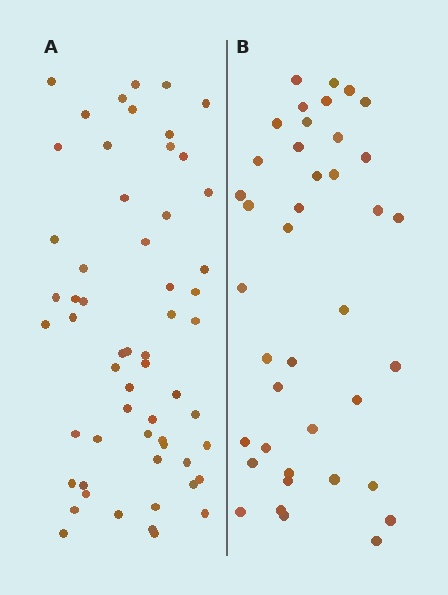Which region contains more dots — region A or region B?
Region A (the left region) has more dots.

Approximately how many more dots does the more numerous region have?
Region A has approximately 20 more dots than region B.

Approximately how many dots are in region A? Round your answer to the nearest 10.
About 60 dots. (The exact count is 58, which rounds to 60.)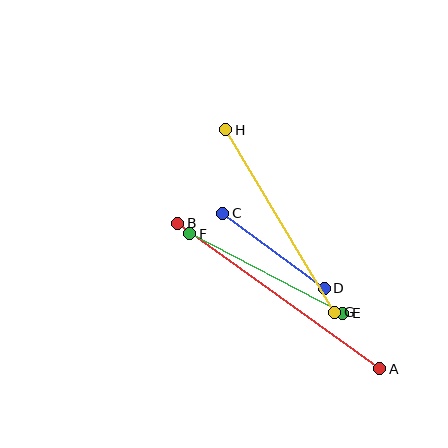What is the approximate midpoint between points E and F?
The midpoint is at approximately (266, 273) pixels.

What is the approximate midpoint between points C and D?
The midpoint is at approximately (274, 251) pixels.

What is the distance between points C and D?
The distance is approximately 127 pixels.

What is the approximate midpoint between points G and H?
The midpoint is at approximately (280, 221) pixels.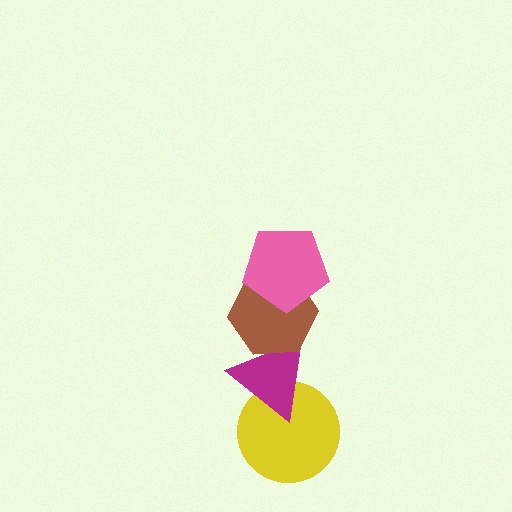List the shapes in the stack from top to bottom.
From top to bottom: the pink pentagon, the brown hexagon, the magenta triangle, the yellow circle.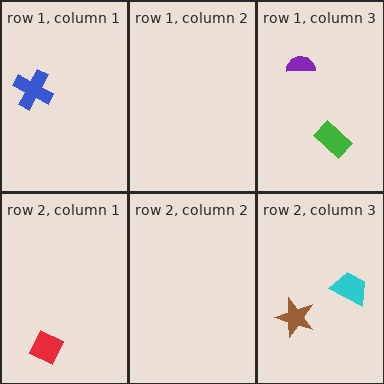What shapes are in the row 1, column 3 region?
The green rectangle, the purple semicircle.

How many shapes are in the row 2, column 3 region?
2.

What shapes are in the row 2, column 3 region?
The cyan trapezoid, the brown star.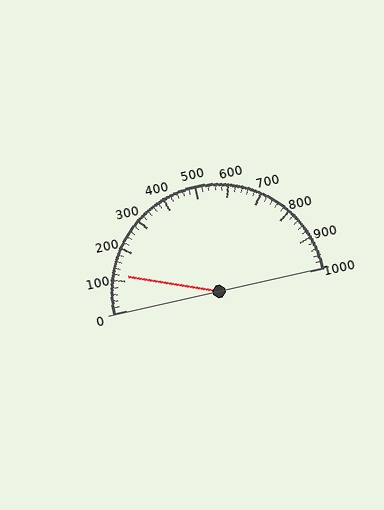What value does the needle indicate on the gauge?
The needle indicates approximately 120.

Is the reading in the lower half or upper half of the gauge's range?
The reading is in the lower half of the range (0 to 1000).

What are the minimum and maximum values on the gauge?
The gauge ranges from 0 to 1000.